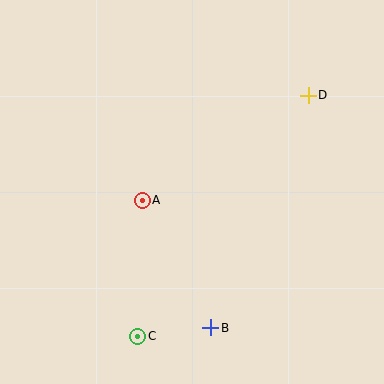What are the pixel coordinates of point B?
Point B is at (211, 328).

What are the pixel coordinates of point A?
Point A is at (142, 200).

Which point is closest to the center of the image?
Point A at (142, 200) is closest to the center.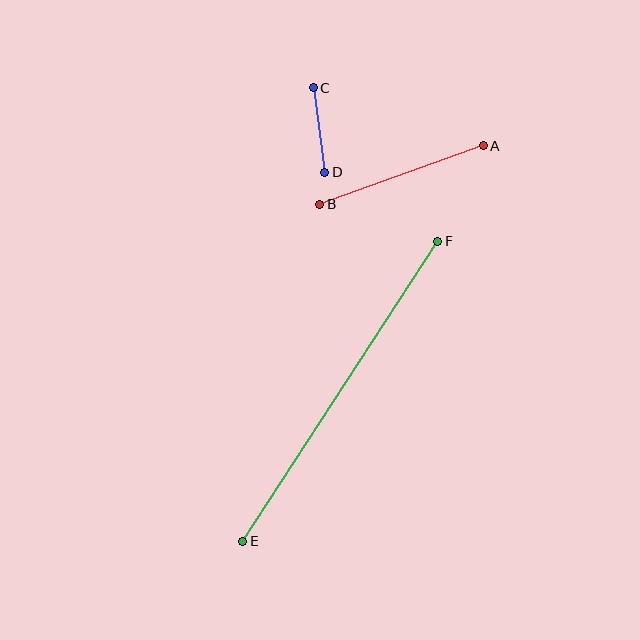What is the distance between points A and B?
The distance is approximately 174 pixels.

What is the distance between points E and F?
The distance is approximately 358 pixels.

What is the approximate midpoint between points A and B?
The midpoint is at approximately (401, 175) pixels.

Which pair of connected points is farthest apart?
Points E and F are farthest apart.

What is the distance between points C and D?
The distance is approximately 85 pixels.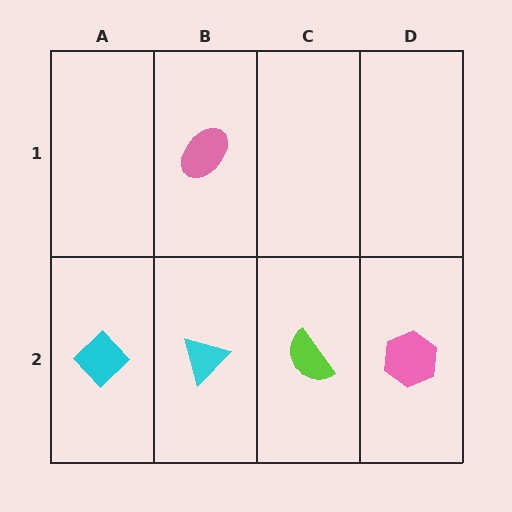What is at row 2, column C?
A lime semicircle.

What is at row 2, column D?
A pink hexagon.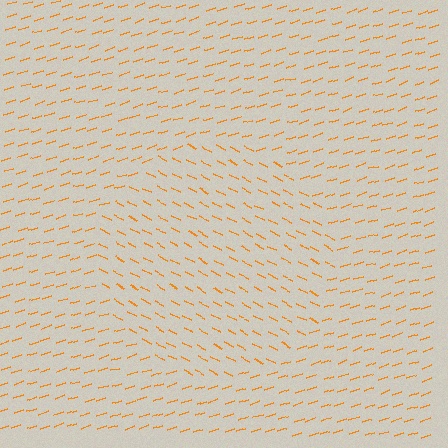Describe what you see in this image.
The image is filled with small orange line segments. A circle region in the image has lines oriented differently from the surrounding lines, creating a visible texture boundary.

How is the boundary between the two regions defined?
The boundary is defined purely by a change in line orientation (approximately 45 degrees difference). All lines are the same color and thickness.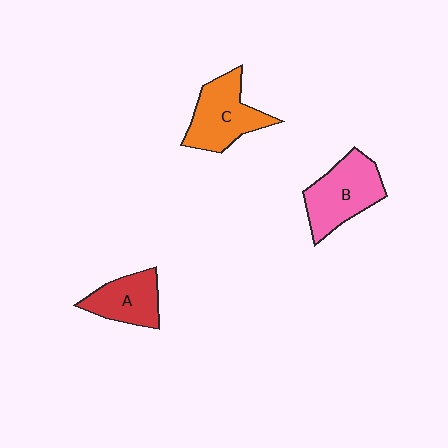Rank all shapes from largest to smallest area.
From largest to smallest: B (pink), C (orange), A (red).